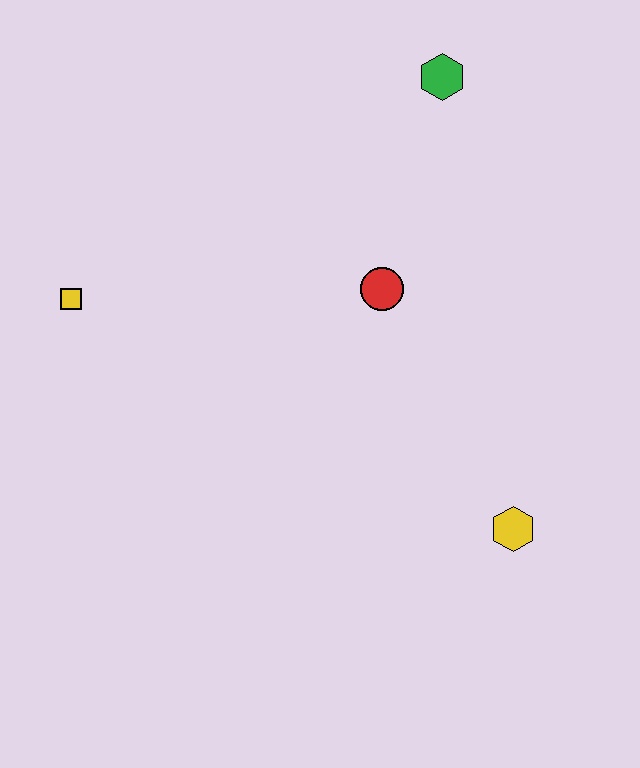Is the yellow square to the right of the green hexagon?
No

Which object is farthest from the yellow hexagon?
The yellow square is farthest from the yellow hexagon.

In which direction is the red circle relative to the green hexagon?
The red circle is below the green hexagon.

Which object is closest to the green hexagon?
The red circle is closest to the green hexagon.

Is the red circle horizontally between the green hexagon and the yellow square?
Yes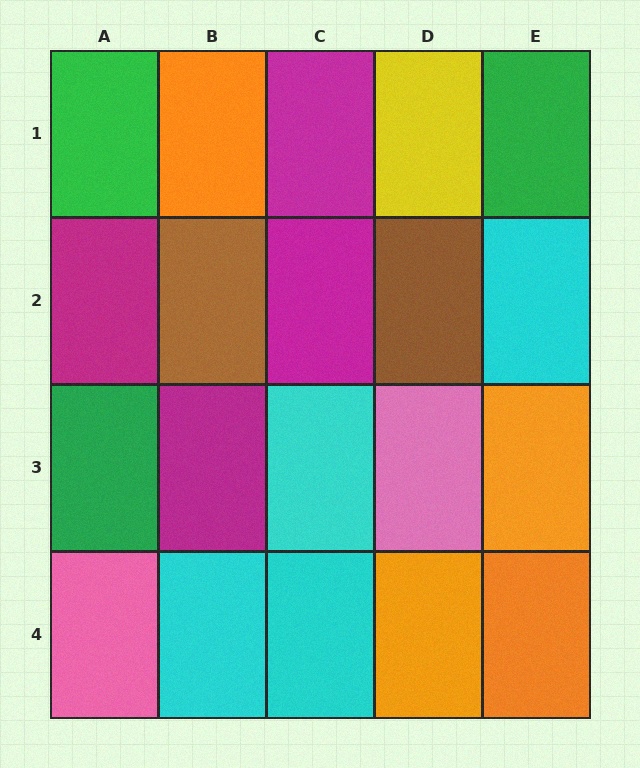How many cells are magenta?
4 cells are magenta.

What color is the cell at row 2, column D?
Brown.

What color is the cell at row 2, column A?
Magenta.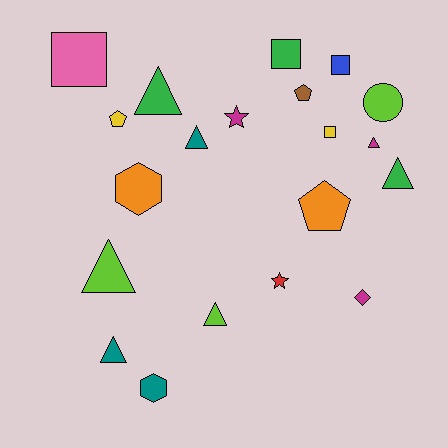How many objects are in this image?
There are 20 objects.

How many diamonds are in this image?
There is 1 diamond.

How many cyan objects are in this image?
There are no cyan objects.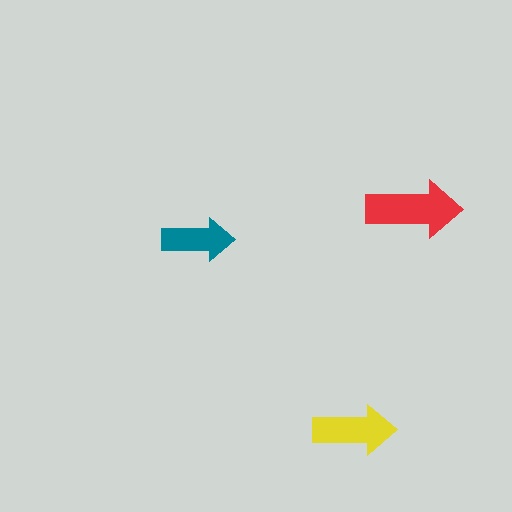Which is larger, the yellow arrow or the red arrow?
The red one.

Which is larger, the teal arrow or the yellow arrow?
The yellow one.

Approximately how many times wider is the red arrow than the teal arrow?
About 1.5 times wider.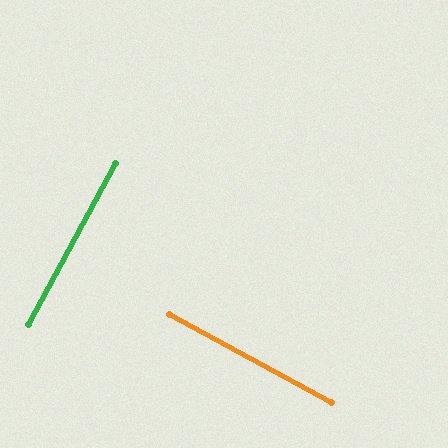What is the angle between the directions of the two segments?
Approximately 90 degrees.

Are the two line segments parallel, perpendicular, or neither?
Perpendicular — they meet at approximately 90°.